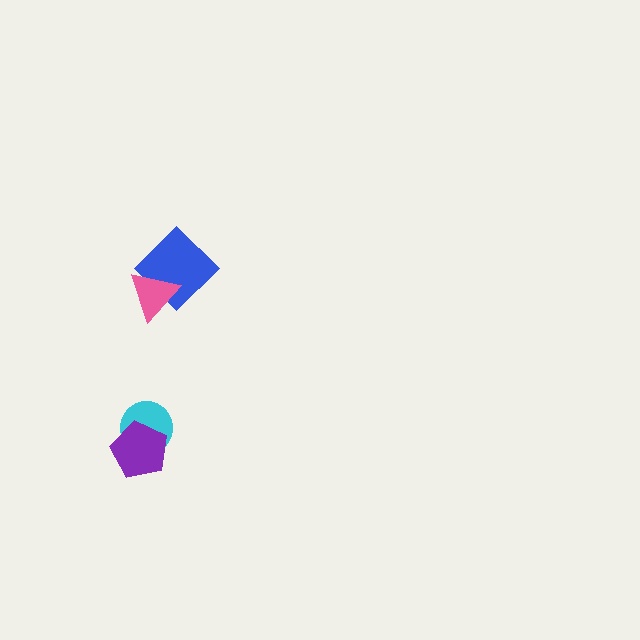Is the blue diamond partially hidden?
Yes, it is partially covered by another shape.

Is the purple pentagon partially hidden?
No, no other shape covers it.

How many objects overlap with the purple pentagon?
1 object overlaps with the purple pentagon.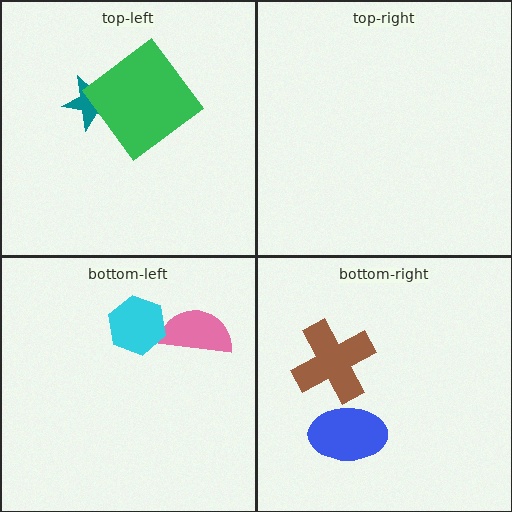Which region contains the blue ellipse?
The bottom-right region.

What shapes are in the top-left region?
The teal star, the green diamond.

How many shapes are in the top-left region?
2.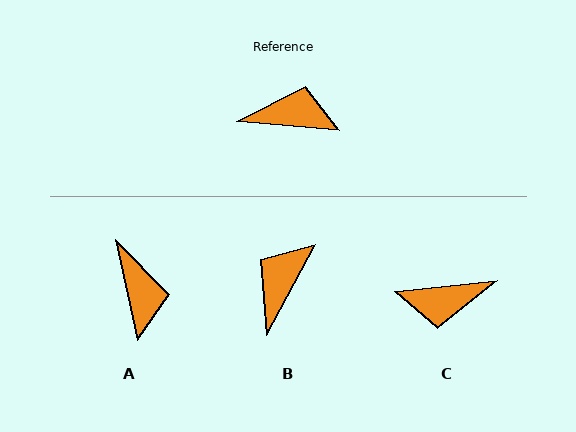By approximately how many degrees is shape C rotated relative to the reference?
Approximately 169 degrees clockwise.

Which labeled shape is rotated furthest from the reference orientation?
C, about 169 degrees away.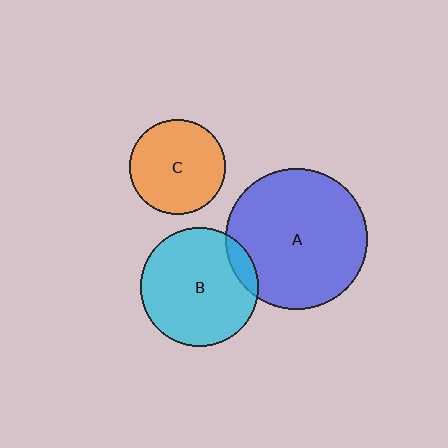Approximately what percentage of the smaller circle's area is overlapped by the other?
Approximately 10%.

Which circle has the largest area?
Circle A (blue).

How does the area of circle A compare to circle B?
Approximately 1.4 times.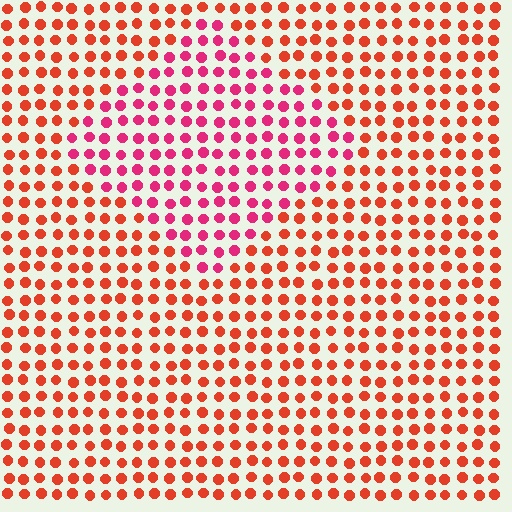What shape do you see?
I see a diamond.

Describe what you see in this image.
The image is filled with small red elements in a uniform arrangement. A diamond-shaped region is visible where the elements are tinted to a slightly different hue, forming a subtle color boundary.